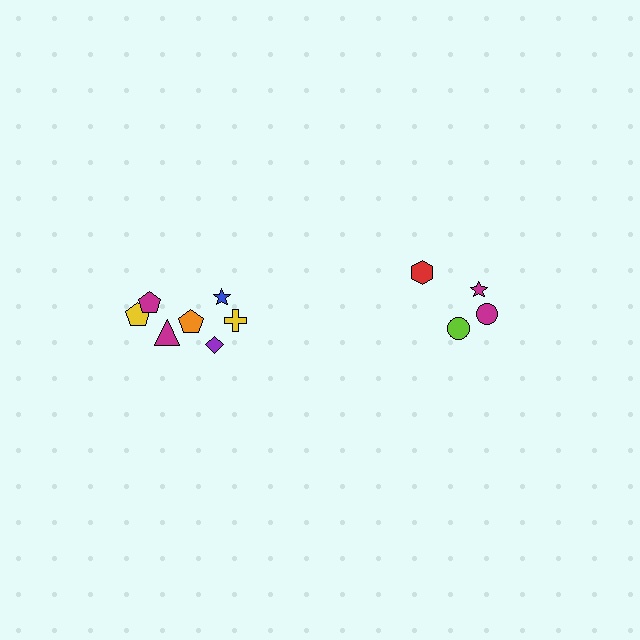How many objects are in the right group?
There are 4 objects.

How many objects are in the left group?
There are 7 objects.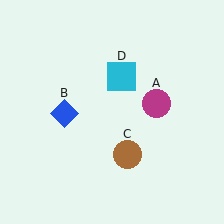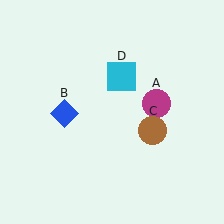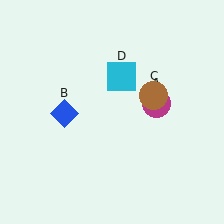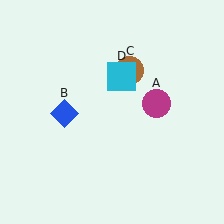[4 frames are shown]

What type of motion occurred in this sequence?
The brown circle (object C) rotated counterclockwise around the center of the scene.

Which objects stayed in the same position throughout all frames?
Magenta circle (object A) and blue diamond (object B) and cyan square (object D) remained stationary.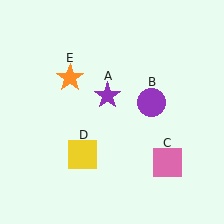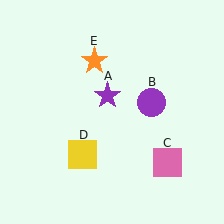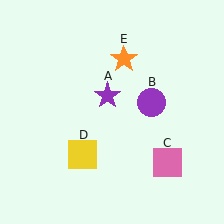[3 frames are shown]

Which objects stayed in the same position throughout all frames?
Purple star (object A) and purple circle (object B) and pink square (object C) and yellow square (object D) remained stationary.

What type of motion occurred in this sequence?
The orange star (object E) rotated clockwise around the center of the scene.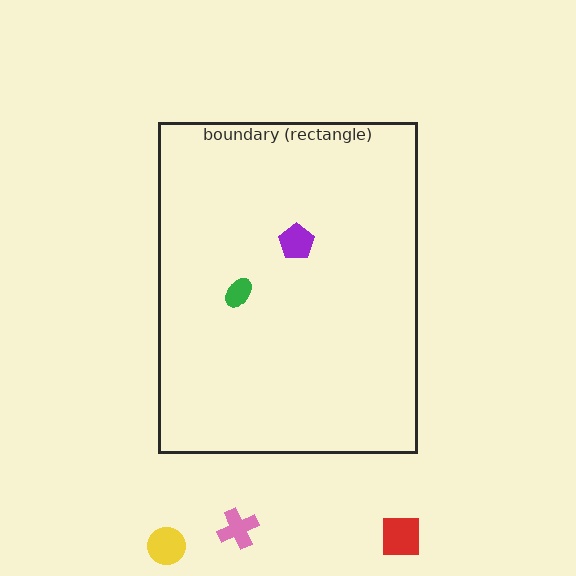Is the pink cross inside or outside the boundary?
Outside.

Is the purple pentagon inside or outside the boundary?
Inside.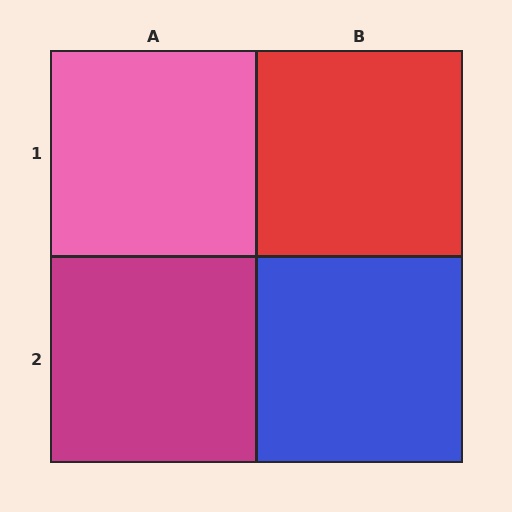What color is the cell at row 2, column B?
Blue.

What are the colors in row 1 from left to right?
Pink, red.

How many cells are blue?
1 cell is blue.